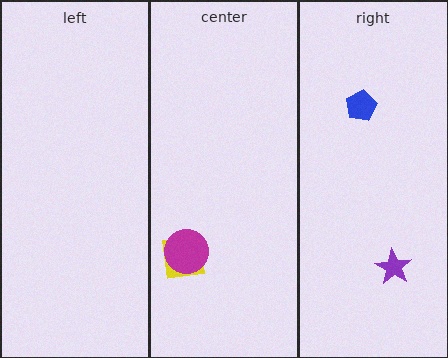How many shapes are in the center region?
2.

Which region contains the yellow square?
The center region.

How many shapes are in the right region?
2.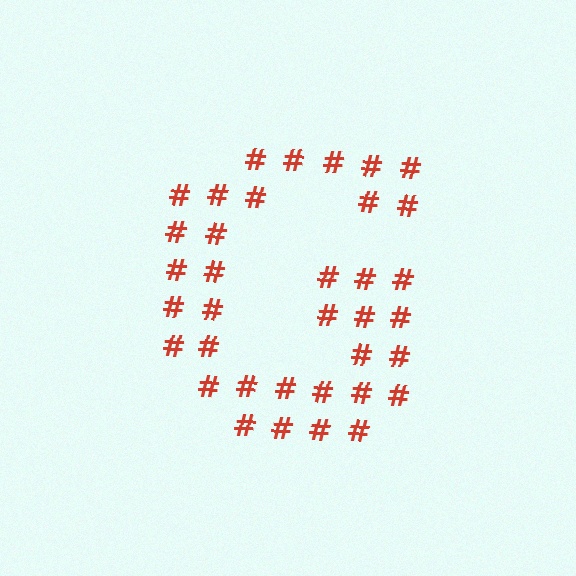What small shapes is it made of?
It is made of small hash symbols.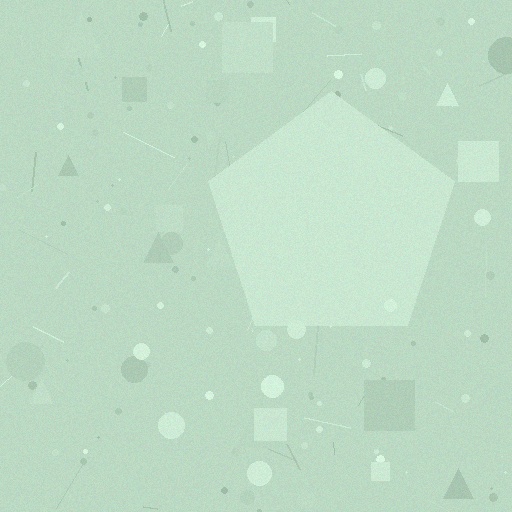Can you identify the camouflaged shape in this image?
The camouflaged shape is a pentagon.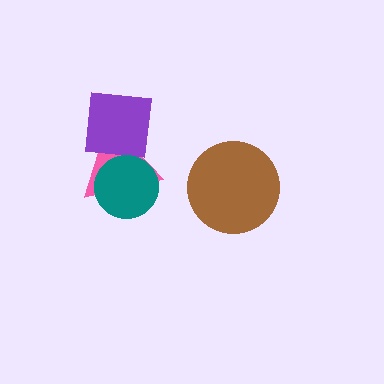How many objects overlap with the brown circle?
0 objects overlap with the brown circle.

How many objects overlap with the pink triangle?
2 objects overlap with the pink triangle.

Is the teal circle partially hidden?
No, no other shape covers it.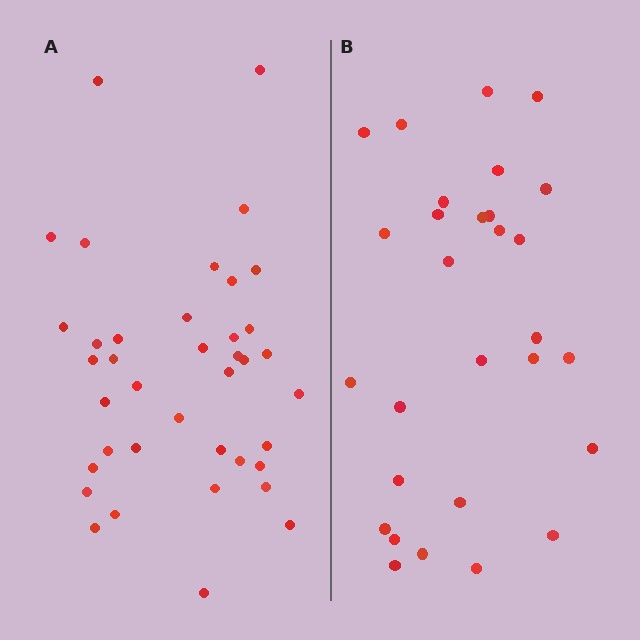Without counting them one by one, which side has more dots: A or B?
Region A (the left region) has more dots.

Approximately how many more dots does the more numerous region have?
Region A has roughly 10 or so more dots than region B.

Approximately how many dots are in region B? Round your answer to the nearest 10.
About 30 dots. (The exact count is 29, which rounds to 30.)